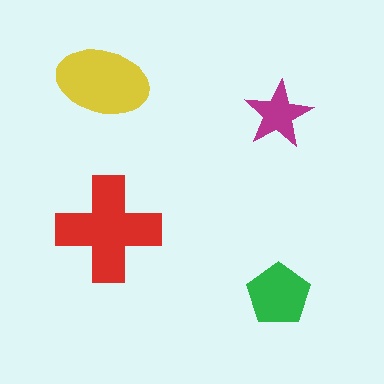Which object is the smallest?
The magenta star.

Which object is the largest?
The red cross.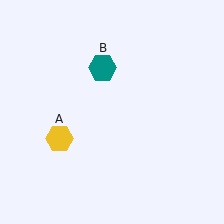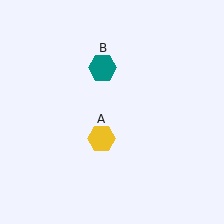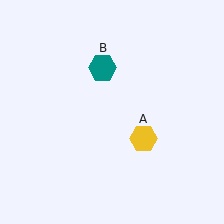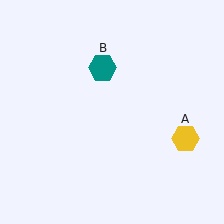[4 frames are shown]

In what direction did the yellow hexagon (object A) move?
The yellow hexagon (object A) moved right.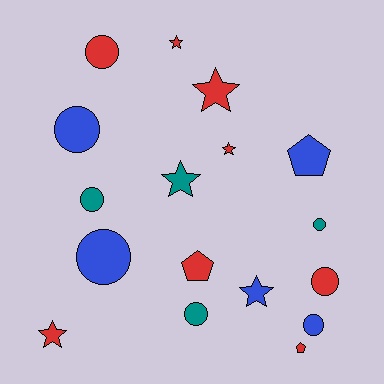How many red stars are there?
There are 4 red stars.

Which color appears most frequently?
Red, with 8 objects.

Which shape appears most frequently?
Circle, with 8 objects.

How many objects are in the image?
There are 17 objects.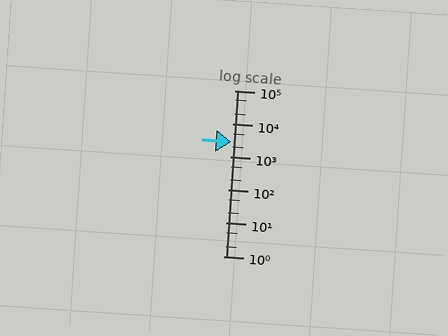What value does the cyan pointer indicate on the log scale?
The pointer indicates approximately 2900.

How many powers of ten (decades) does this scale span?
The scale spans 5 decades, from 1 to 100000.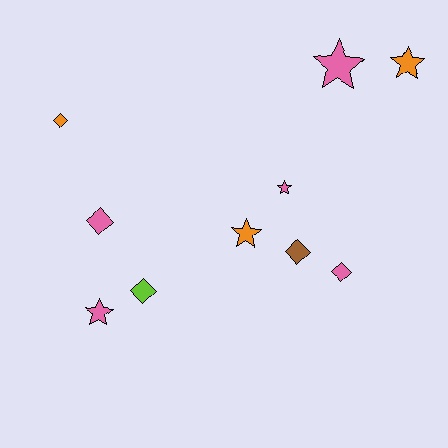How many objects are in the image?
There are 10 objects.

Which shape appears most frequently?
Diamond, with 5 objects.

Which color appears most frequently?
Pink, with 5 objects.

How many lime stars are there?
There are no lime stars.